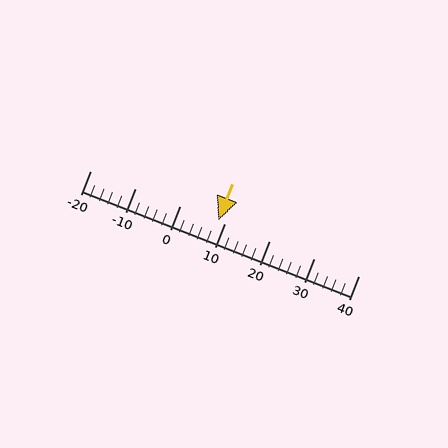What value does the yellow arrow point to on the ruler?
The yellow arrow points to approximately 9.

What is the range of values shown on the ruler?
The ruler shows values from -20 to 40.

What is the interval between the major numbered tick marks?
The major tick marks are spaced 10 units apart.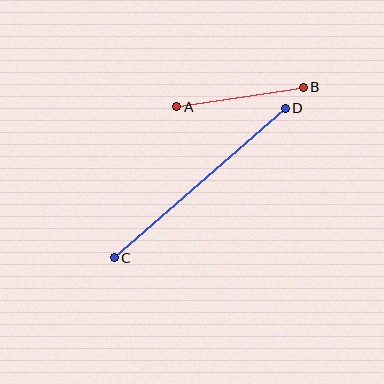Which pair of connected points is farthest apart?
Points C and D are farthest apart.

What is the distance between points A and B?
The distance is approximately 128 pixels.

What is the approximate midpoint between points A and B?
The midpoint is at approximately (240, 97) pixels.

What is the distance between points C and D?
The distance is approximately 227 pixels.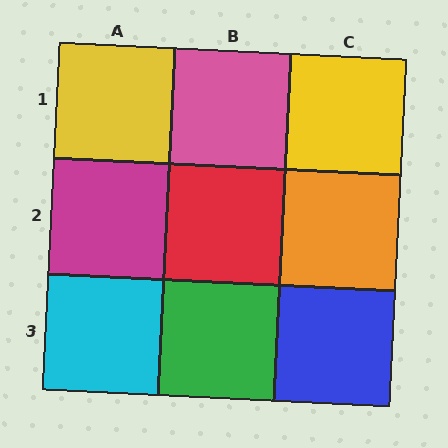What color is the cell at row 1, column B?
Pink.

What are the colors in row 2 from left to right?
Magenta, red, orange.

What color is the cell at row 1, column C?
Yellow.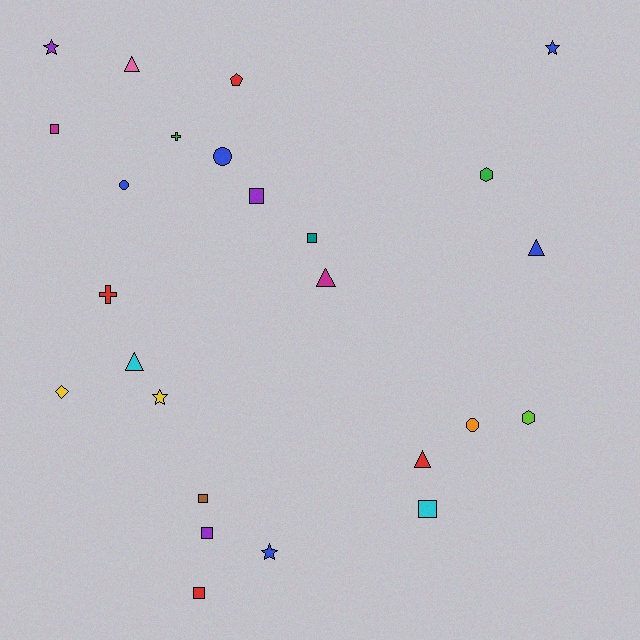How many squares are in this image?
There are 7 squares.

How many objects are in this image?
There are 25 objects.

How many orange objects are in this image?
There is 1 orange object.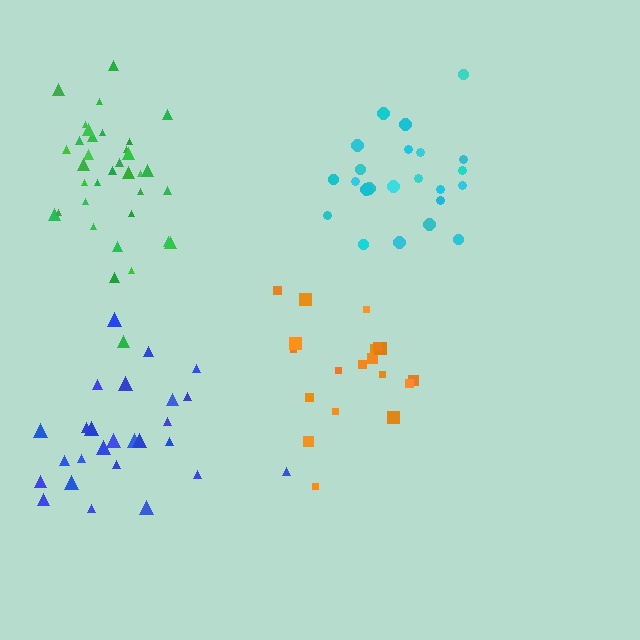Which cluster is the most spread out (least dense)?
Blue.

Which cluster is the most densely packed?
Cyan.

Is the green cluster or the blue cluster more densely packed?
Green.